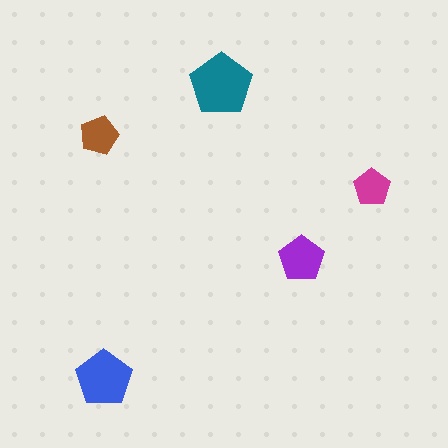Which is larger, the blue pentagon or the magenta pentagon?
The blue one.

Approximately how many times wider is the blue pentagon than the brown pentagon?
About 1.5 times wider.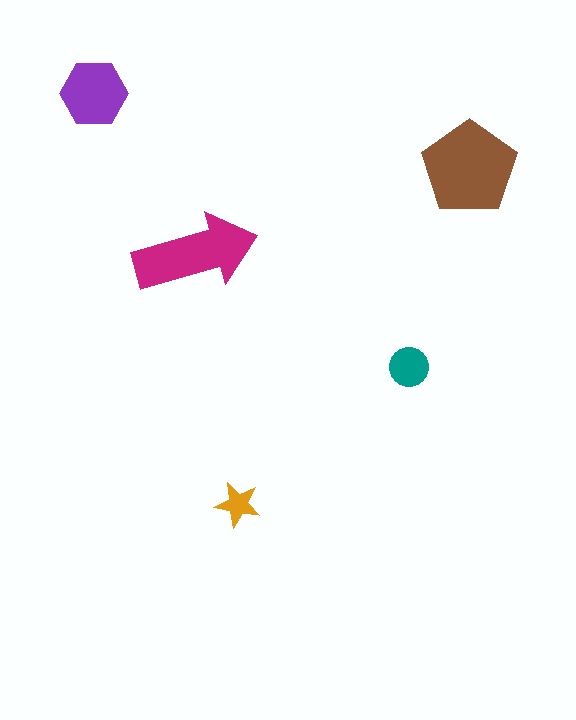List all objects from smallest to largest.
The orange star, the teal circle, the purple hexagon, the magenta arrow, the brown pentagon.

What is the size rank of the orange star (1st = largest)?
5th.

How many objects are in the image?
There are 5 objects in the image.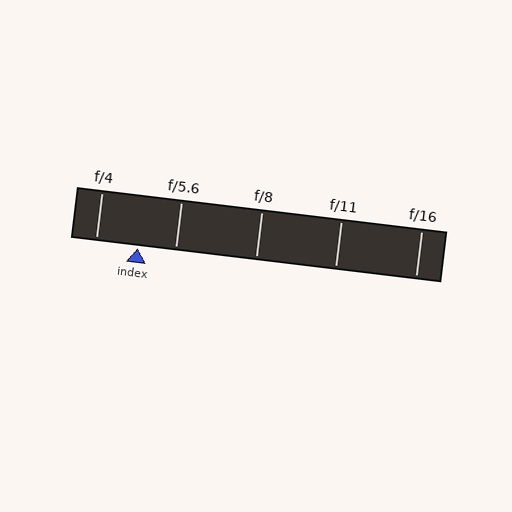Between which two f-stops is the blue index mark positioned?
The index mark is between f/4 and f/5.6.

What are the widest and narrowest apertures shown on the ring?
The widest aperture shown is f/4 and the narrowest is f/16.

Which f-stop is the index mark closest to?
The index mark is closest to f/5.6.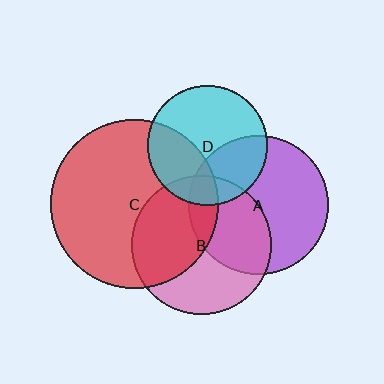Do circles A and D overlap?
Yes.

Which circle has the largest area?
Circle C (red).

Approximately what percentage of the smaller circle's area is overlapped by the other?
Approximately 35%.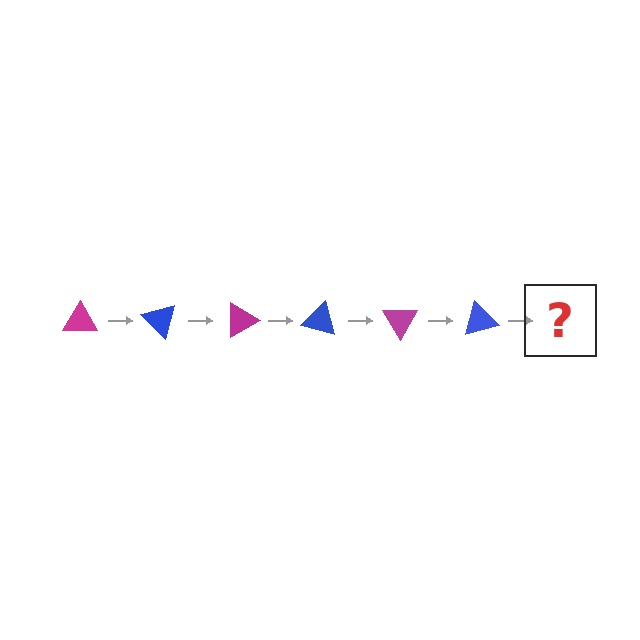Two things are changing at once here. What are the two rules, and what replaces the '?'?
The two rules are that it rotates 45 degrees each step and the color cycles through magenta and blue. The '?' should be a magenta triangle, rotated 270 degrees from the start.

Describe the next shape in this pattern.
It should be a magenta triangle, rotated 270 degrees from the start.